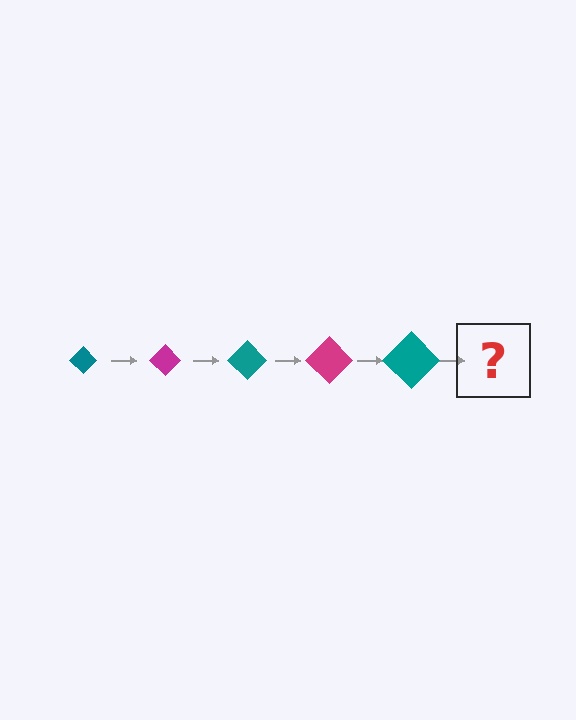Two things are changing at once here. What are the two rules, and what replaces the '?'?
The two rules are that the diamond grows larger each step and the color cycles through teal and magenta. The '?' should be a magenta diamond, larger than the previous one.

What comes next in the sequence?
The next element should be a magenta diamond, larger than the previous one.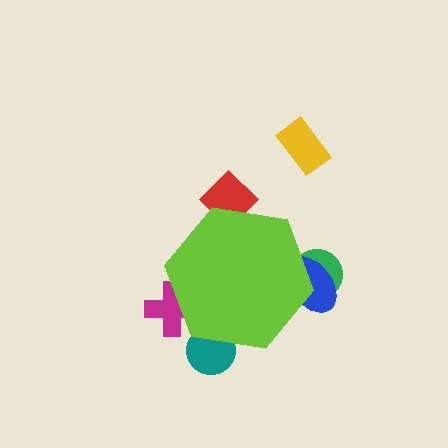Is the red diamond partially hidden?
Yes, the red diamond is partially hidden behind the lime hexagon.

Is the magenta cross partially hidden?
Yes, the magenta cross is partially hidden behind the lime hexagon.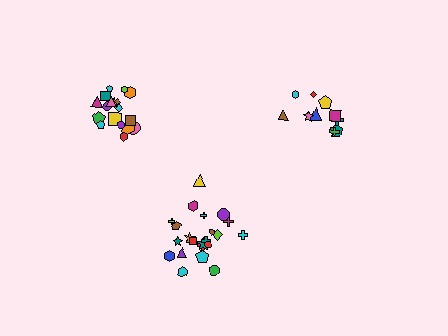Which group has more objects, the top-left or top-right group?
The top-left group.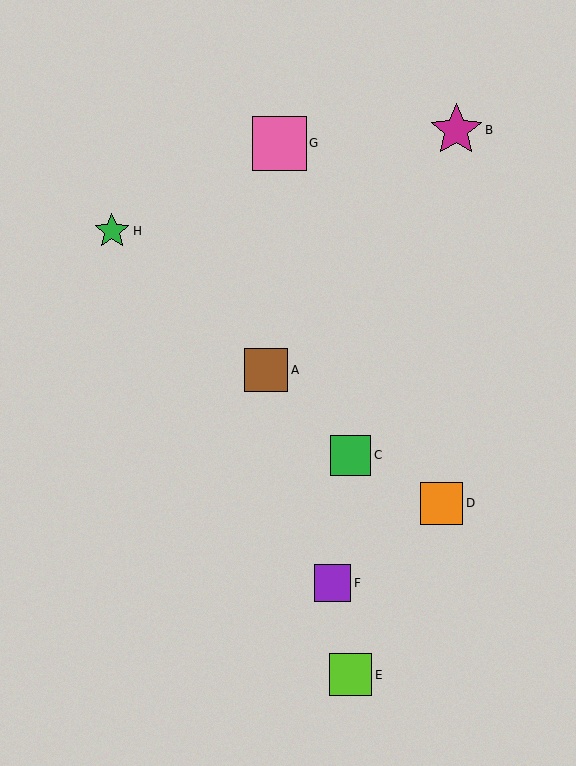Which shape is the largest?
The pink square (labeled G) is the largest.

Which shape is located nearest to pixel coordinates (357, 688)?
The lime square (labeled E) at (351, 675) is nearest to that location.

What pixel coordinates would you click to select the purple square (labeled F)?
Click at (333, 583) to select the purple square F.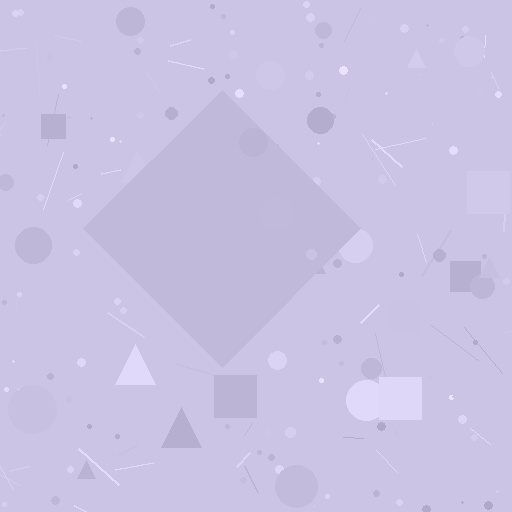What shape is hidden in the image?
A diamond is hidden in the image.